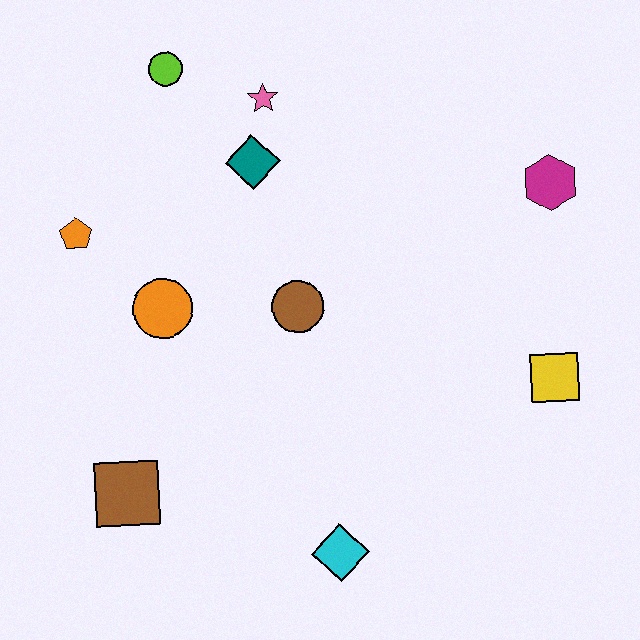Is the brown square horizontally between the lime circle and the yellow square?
No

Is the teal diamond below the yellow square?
No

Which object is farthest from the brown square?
The magenta hexagon is farthest from the brown square.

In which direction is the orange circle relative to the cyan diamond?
The orange circle is above the cyan diamond.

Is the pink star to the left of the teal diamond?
No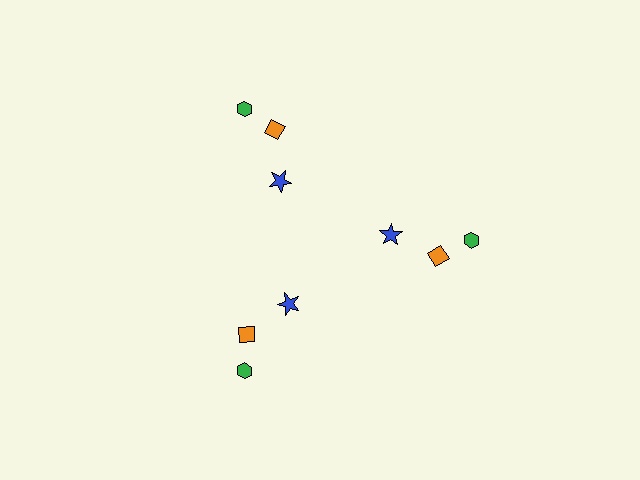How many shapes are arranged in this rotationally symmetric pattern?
There are 9 shapes, arranged in 3 groups of 3.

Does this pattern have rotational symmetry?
Yes, this pattern has 3-fold rotational symmetry. It looks the same after rotating 120 degrees around the center.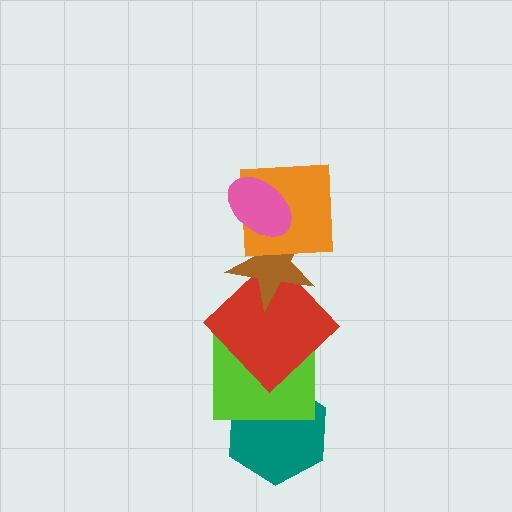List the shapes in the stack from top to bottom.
From top to bottom: the pink ellipse, the orange square, the brown star, the red diamond, the lime square, the teal hexagon.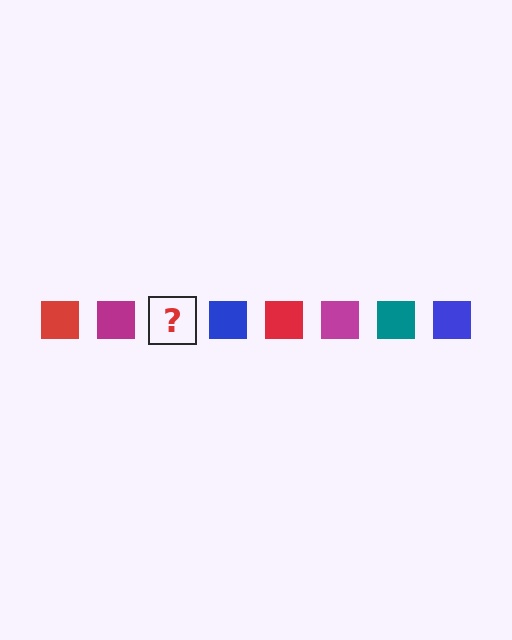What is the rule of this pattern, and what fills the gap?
The rule is that the pattern cycles through red, magenta, teal, blue squares. The gap should be filled with a teal square.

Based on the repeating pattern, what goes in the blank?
The blank should be a teal square.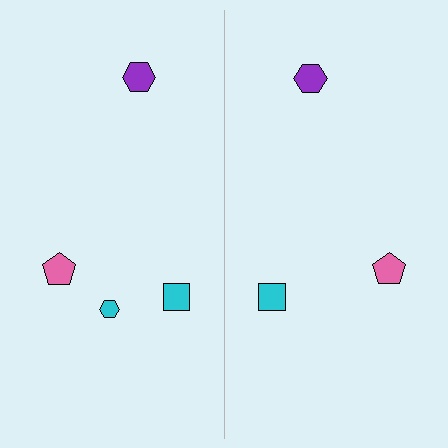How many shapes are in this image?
There are 7 shapes in this image.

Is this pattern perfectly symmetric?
No, the pattern is not perfectly symmetric. A cyan hexagon is missing from the right side.